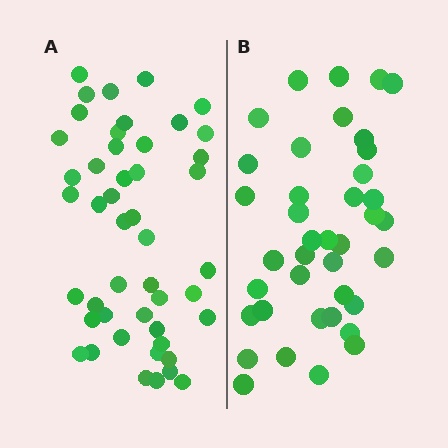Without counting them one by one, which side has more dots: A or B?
Region A (the left region) has more dots.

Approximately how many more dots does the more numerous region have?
Region A has roughly 8 or so more dots than region B.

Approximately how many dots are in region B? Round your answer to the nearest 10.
About 40 dots. (The exact count is 39, which rounds to 40.)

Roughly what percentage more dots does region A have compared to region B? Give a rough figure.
About 20% more.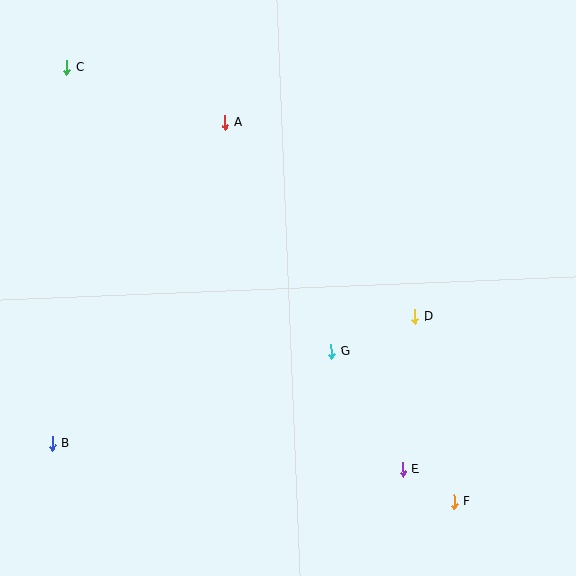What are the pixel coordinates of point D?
Point D is at (415, 317).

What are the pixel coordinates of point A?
Point A is at (225, 123).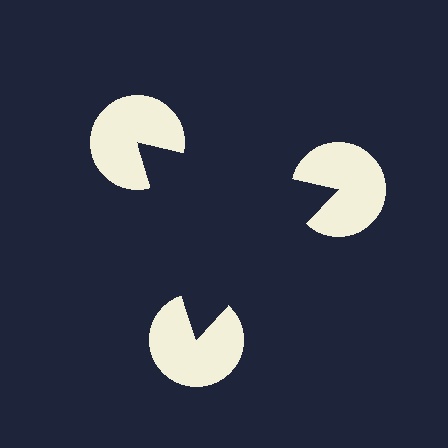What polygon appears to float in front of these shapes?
An illusory triangle — its edges are inferred from the aligned wedge cuts in the pac-man discs, not physically drawn.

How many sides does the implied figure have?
3 sides.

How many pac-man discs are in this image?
There are 3 — one at each vertex of the illusory triangle.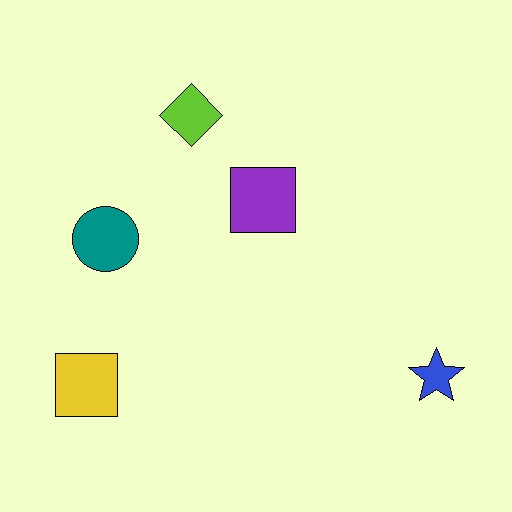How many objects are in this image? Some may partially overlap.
There are 5 objects.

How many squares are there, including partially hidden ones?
There are 2 squares.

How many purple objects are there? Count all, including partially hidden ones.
There is 1 purple object.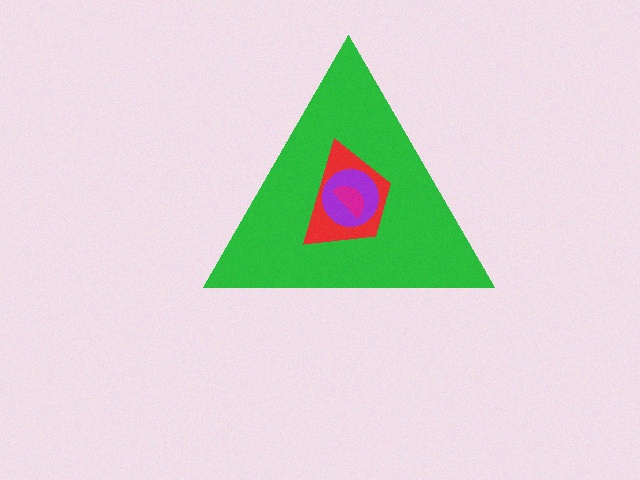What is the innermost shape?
The magenta semicircle.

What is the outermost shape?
The green triangle.